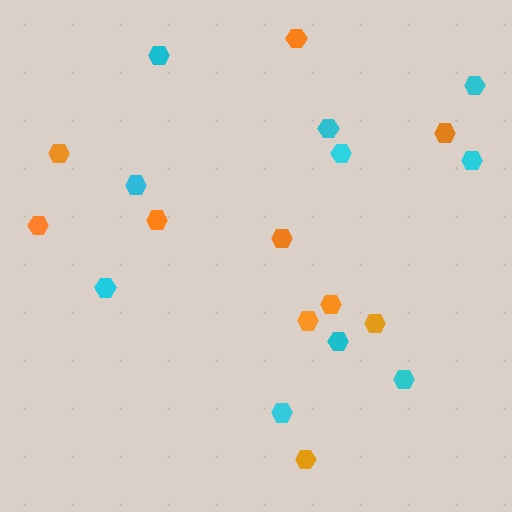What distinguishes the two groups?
There are 2 groups: one group of cyan hexagons (10) and one group of orange hexagons (10).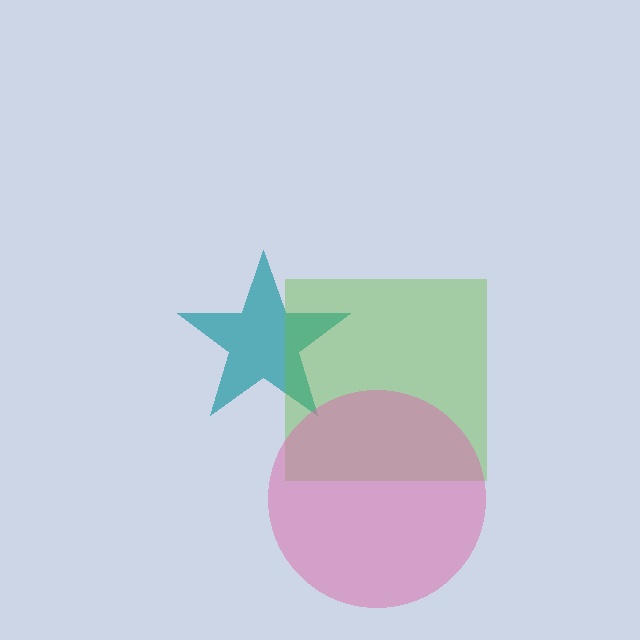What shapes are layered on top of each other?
The layered shapes are: a teal star, a lime square, a pink circle.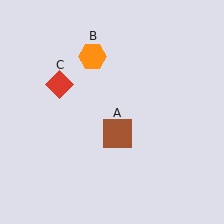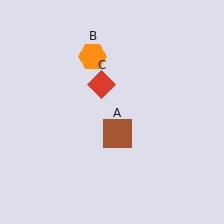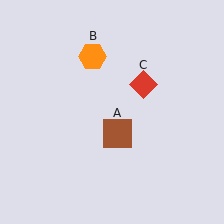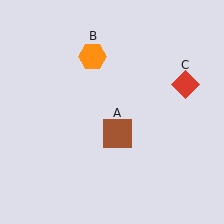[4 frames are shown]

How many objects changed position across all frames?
1 object changed position: red diamond (object C).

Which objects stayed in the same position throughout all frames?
Brown square (object A) and orange hexagon (object B) remained stationary.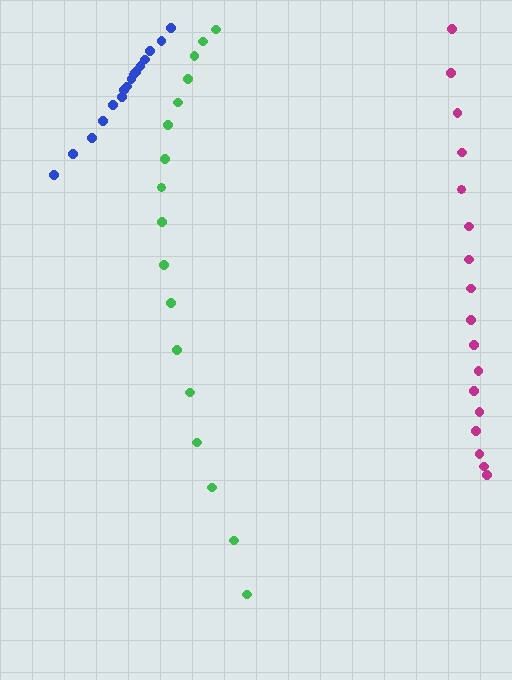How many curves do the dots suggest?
There are 3 distinct paths.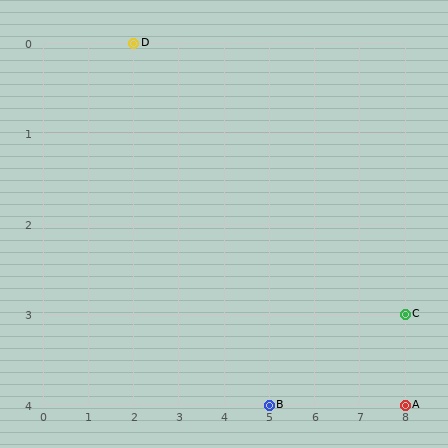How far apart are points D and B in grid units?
Points D and B are 3 columns and 4 rows apart (about 5.0 grid units diagonally).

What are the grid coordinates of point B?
Point B is at grid coordinates (5, 4).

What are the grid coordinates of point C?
Point C is at grid coordinates (8, 3).